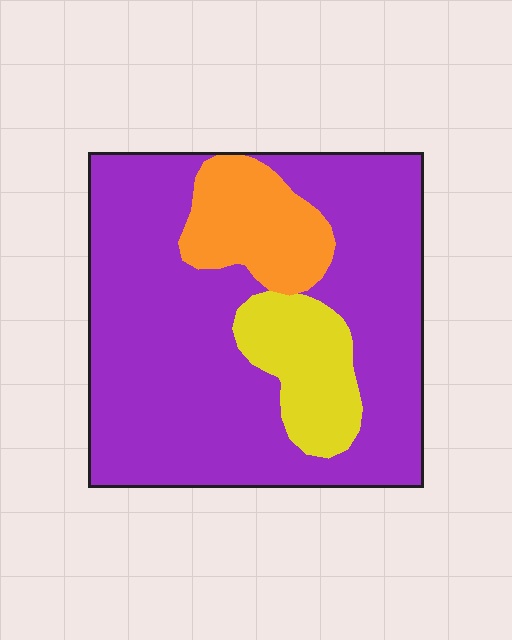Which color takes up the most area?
Purple, at roughly 75%.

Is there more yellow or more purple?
Purple.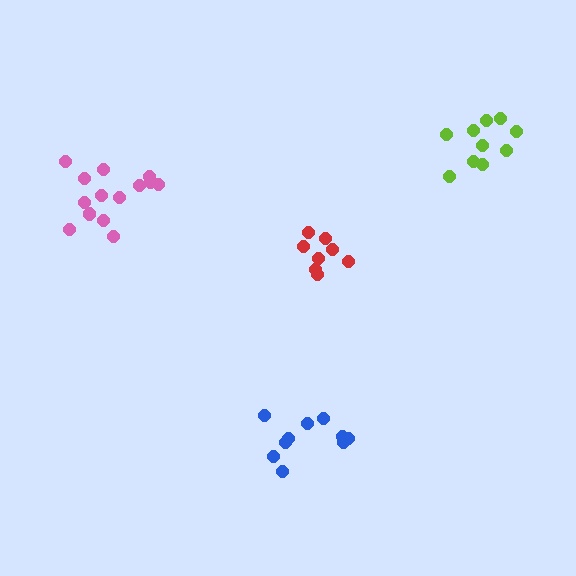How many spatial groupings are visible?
There are 4 spatial groupings.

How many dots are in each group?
Group 1: 8 dots, Group 2: 14 dots, Group 3: 10 dots, Group 4: 10 dots (42 total).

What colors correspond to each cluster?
The clusters are colored: red, pink, blue, lime.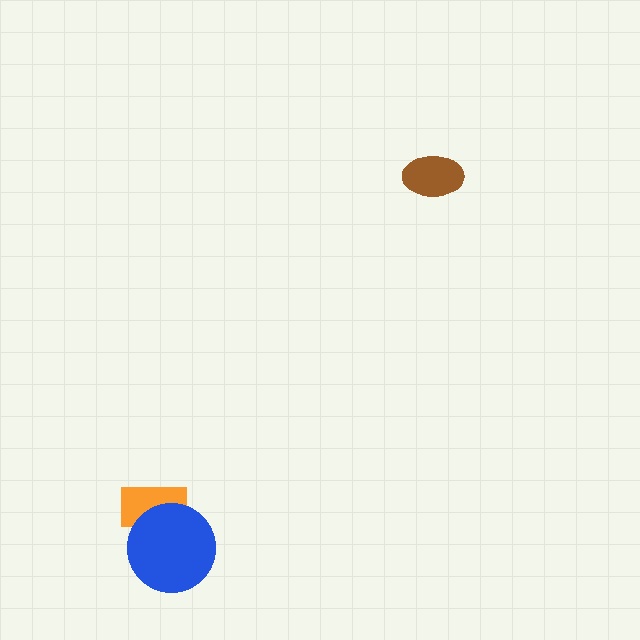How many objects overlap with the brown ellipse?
0 objects overlap with the brown ellipse.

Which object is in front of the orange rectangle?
The blue circle is in front of the orange rectangle.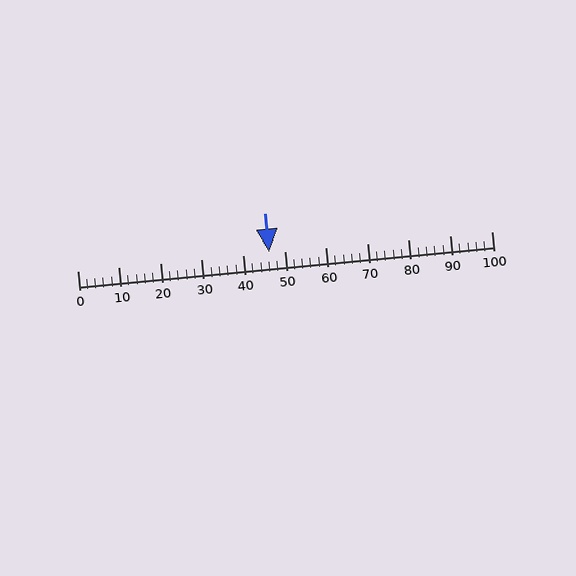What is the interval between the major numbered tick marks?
The major tick marks are spaced 10 units apart.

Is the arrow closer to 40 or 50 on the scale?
The arrow is closer to 50.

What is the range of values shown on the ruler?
The ruler shows values from 0 to 100.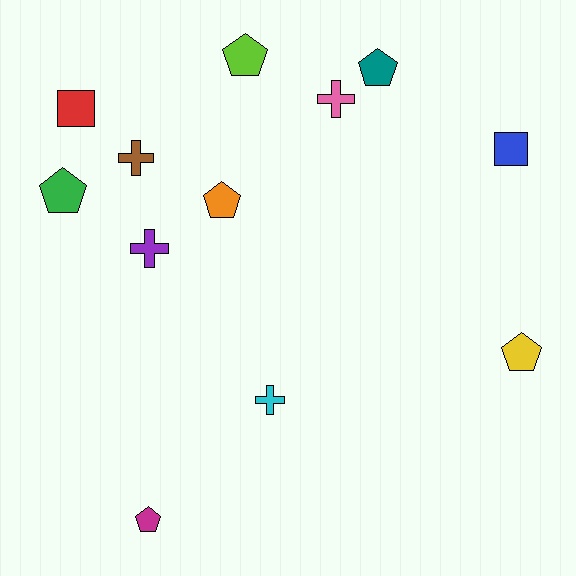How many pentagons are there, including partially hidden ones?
There are 6 pentagons.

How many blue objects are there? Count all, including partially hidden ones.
There is 1 blue object.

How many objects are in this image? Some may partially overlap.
There are 12 objects.